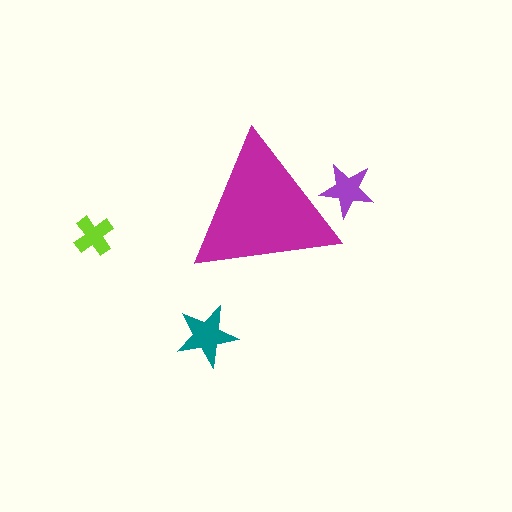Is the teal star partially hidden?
No, the teal star is fully visible.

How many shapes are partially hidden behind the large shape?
1 shape is partially hidden.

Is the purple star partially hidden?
Yes, the purple star is partially hidden behind the magenta triangle.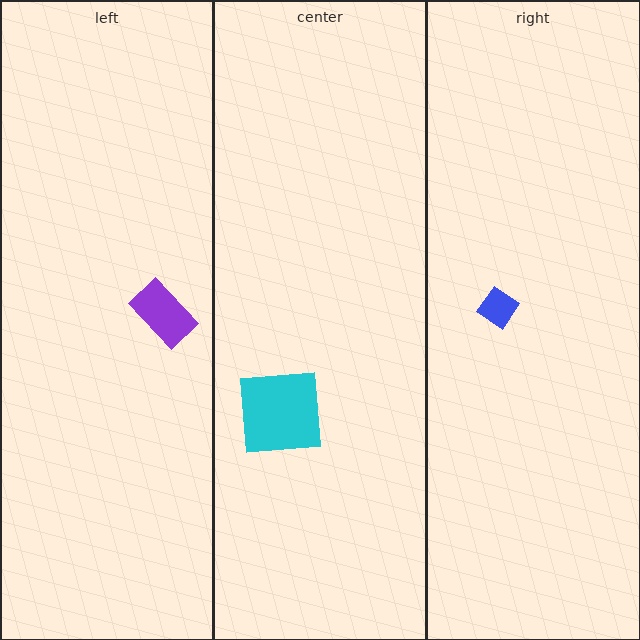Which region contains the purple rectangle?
The left region.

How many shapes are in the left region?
1.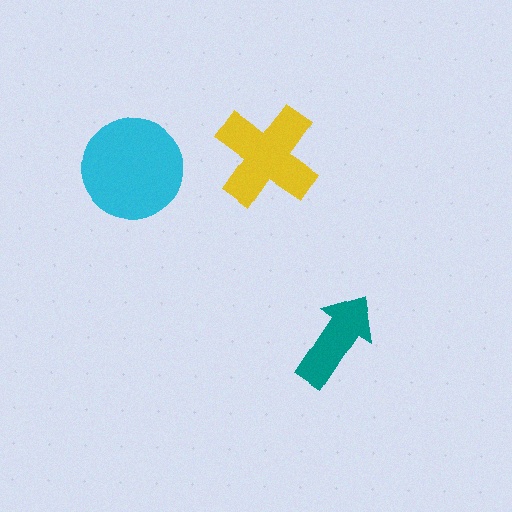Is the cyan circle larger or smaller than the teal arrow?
Larger.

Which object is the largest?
The cyan circle.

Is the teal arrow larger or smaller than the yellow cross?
Smaller.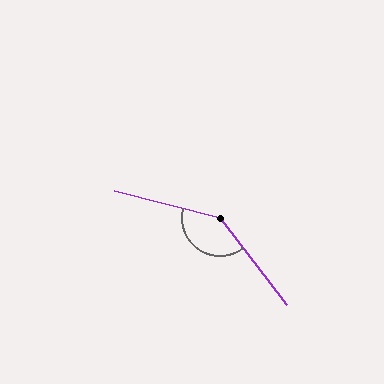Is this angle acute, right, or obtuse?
It is obtuse.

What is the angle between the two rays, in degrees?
Approximately 142 degrees.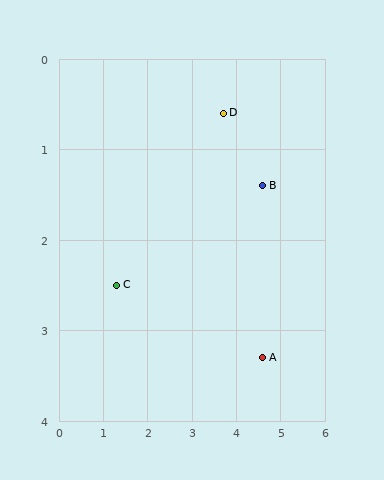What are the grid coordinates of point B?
Point B is at approximately (4.6, 1.4).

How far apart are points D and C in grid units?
Points D and C are about 3.1 grid units apart.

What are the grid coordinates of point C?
Point C is at approximately (1.3, 2.5).